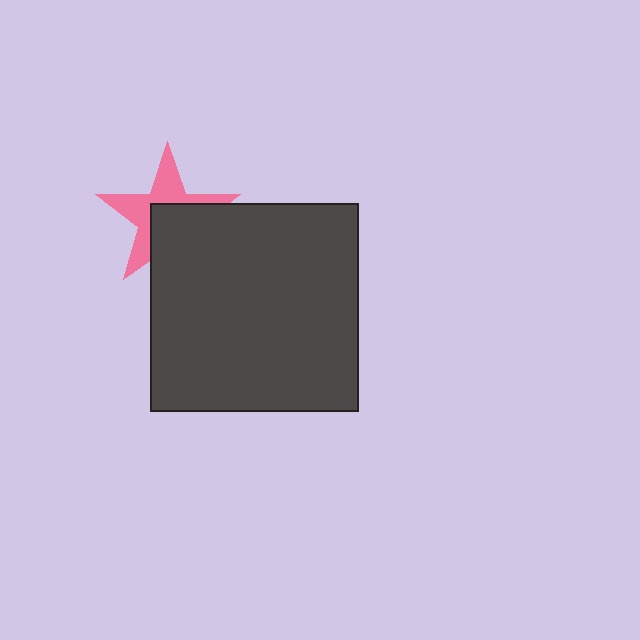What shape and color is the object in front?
The object in front is a dark gray square.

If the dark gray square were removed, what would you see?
You would see the complete pink star.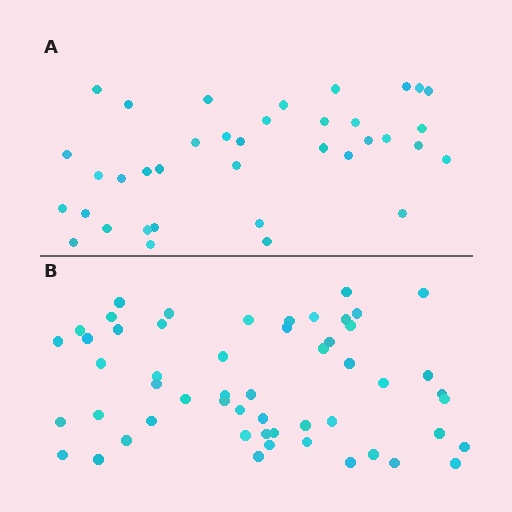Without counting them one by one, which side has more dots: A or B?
Region B (the bottom region) has more dots.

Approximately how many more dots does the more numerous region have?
Region B has approximately 15 more dots than region A.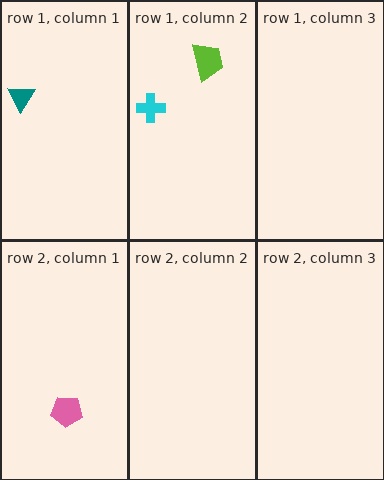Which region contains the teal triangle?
The row 1, column 1 region.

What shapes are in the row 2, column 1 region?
The pink pentagon.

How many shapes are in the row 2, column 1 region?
1.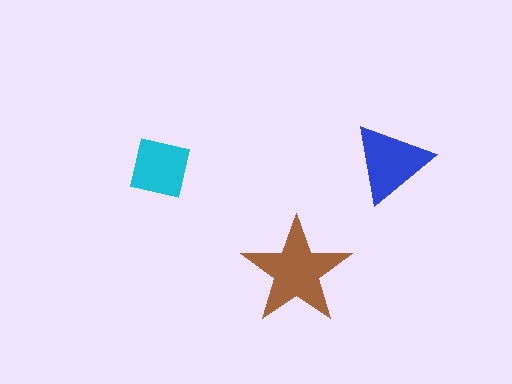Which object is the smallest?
The cyan square.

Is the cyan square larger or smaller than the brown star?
Smaller.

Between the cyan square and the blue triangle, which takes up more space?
The blue triangle.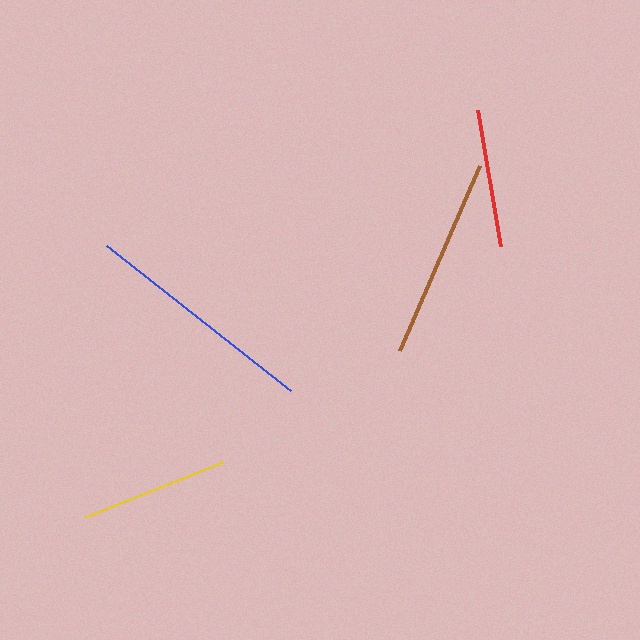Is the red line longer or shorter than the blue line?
The blue line is longer than the red line.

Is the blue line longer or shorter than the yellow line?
The blue line is longer than the yellow line.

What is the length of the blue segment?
The blue segment is approximately 234 pixels long.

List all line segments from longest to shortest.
From longest to shortest: blue, brown, yellow, red.